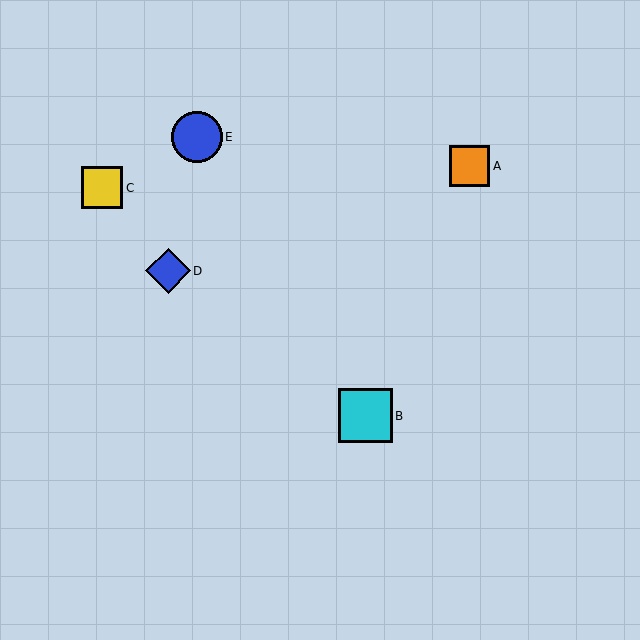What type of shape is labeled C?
Shape C is a yellow square.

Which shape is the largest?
The cyan square (labeled B) is the largest.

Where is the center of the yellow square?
The center of the yellow square is at (102, 188).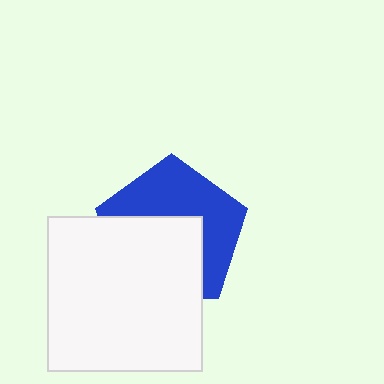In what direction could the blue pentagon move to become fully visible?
The blue pentagon could move up. That would shift it out from behind the white square entirely.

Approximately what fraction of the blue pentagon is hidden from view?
Roughly 50% of the blue pentagon is hidden behind the white square.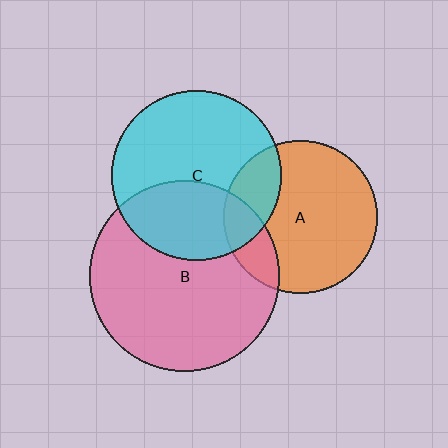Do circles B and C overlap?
Yes.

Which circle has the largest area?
Circle B (pink).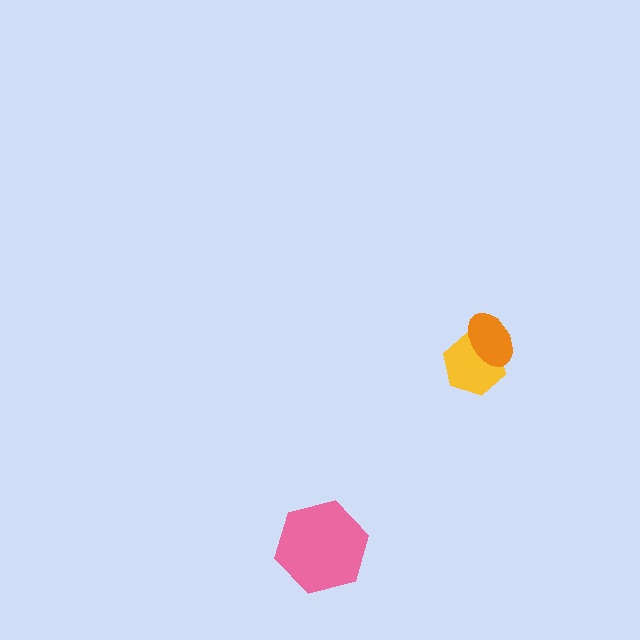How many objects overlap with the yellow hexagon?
1 object overlaps with the yellow hexagon.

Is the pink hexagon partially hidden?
No, no other shape covers it.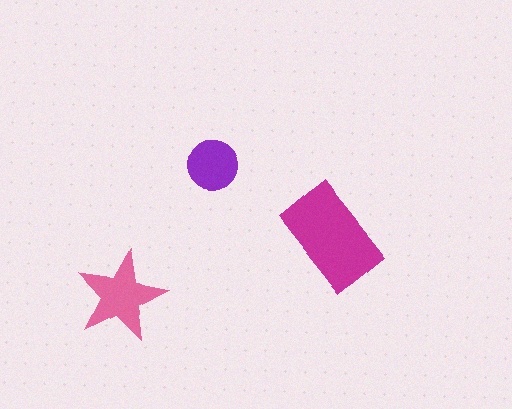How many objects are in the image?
There are 3 objects in the image.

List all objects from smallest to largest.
The purple circle, the pink star, the magenta rectangle.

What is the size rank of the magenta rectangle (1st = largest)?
1st.